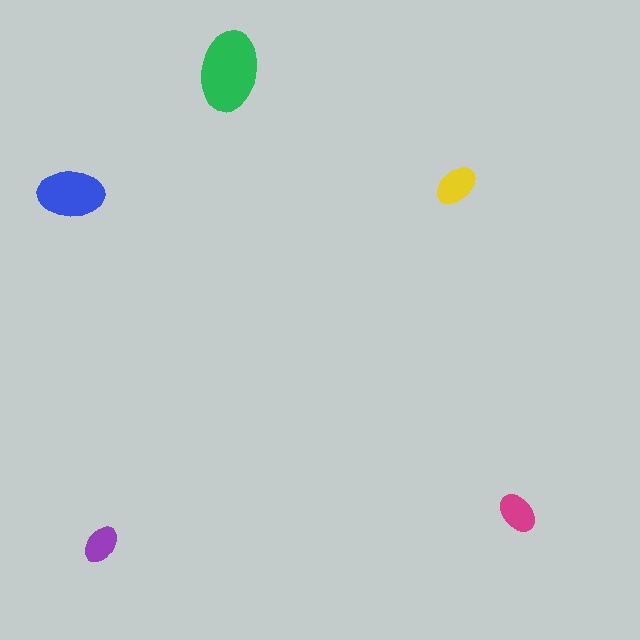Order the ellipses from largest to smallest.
the green one, the blue one, the yellow one, the magenta one, the purple one.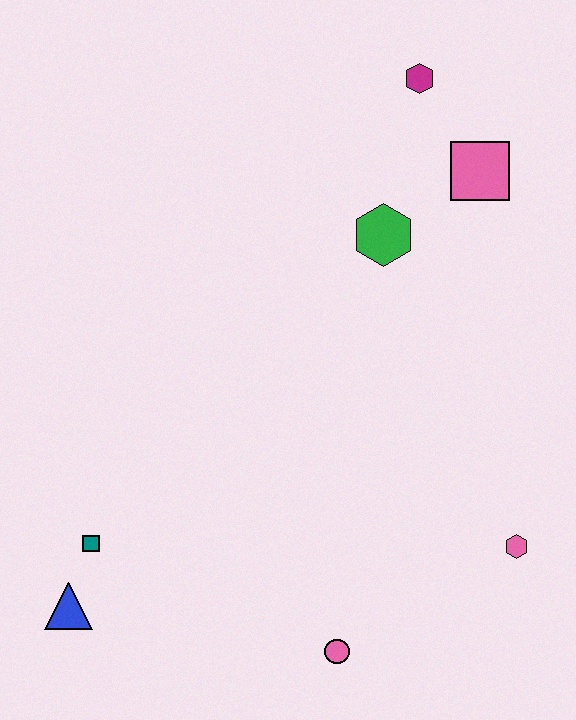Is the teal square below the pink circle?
No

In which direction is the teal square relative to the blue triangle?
The teal square is above the blue triangle.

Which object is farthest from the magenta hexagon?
The blue triangle is farthest from the magenta hexagon.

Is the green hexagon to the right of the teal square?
Yes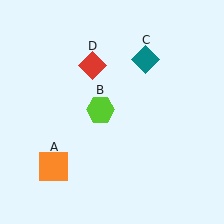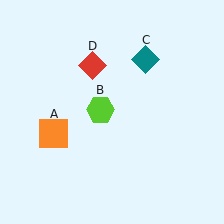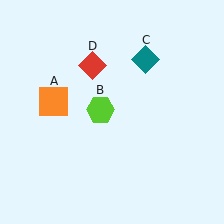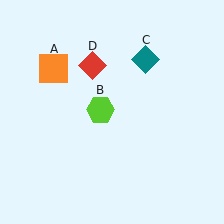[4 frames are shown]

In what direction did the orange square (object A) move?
The orange square (object A) moved up.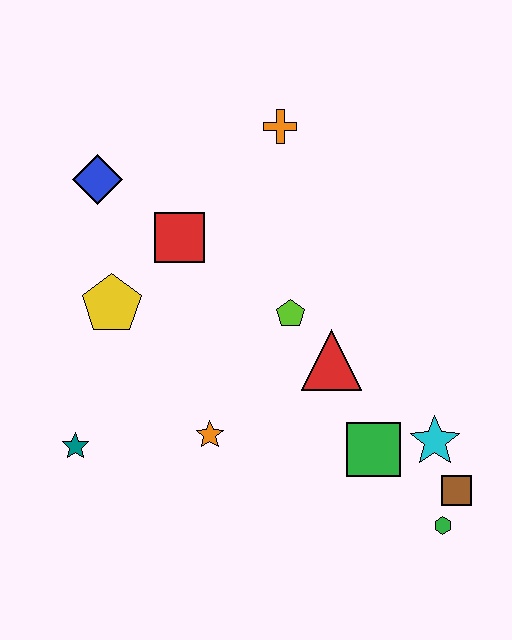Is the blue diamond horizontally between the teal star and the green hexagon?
Yes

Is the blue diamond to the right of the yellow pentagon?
No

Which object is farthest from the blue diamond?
The green hexagon is farthest from the blue diamond.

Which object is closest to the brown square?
The green hexagon is closest to the brown square.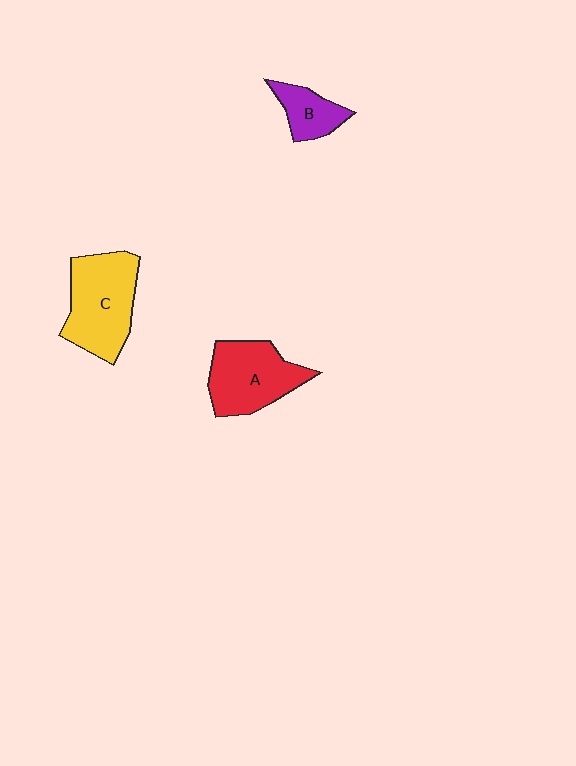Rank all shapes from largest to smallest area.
From largest to smallest: C (yellow), A (red), B (purple).